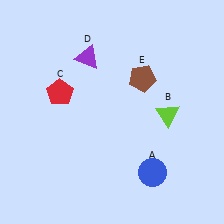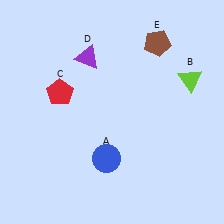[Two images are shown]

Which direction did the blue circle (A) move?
The blue circle (A) moved left.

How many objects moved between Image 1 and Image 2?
3 objects moved between the two images.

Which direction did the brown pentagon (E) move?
The brown pentagon (E) moved up.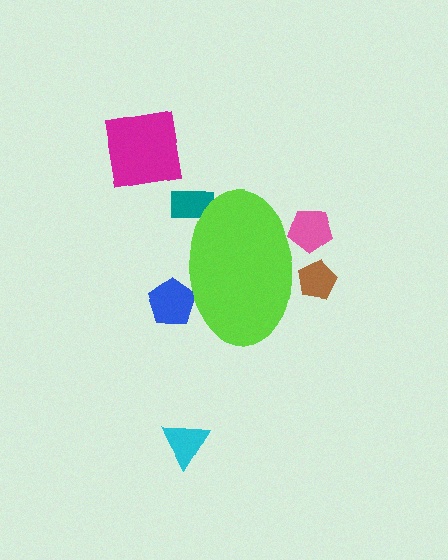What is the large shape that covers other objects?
A lime ellipse.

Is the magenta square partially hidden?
No, the magenta square is fully visible.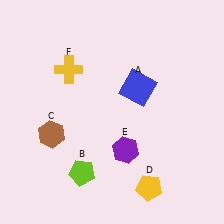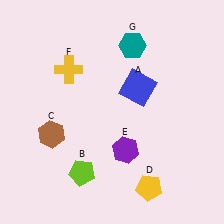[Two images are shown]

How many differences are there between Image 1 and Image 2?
There is 1 difference between the two images.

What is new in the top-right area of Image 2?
A teal hexagon (G) was added in the top-right area of Image 2.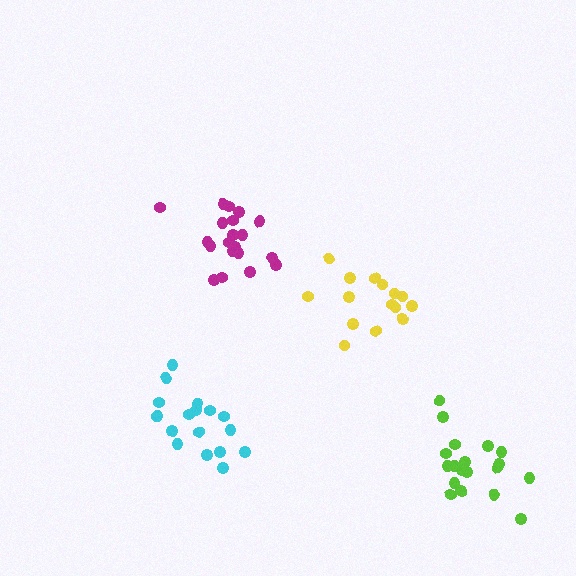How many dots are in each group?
Group 1: 19 dots, Group 2: 20 dots, Group 3: 15 dots, Group 4: 18 dots (72 total).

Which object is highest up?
The magenta cluster is topmost.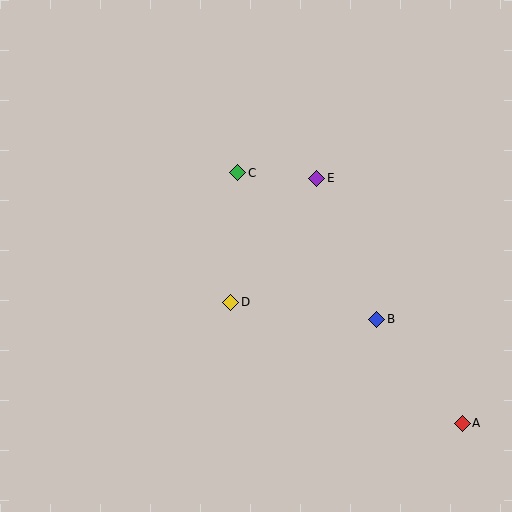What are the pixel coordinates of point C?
Point C is at (238, 173).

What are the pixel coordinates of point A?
Point A is at (462, 423).